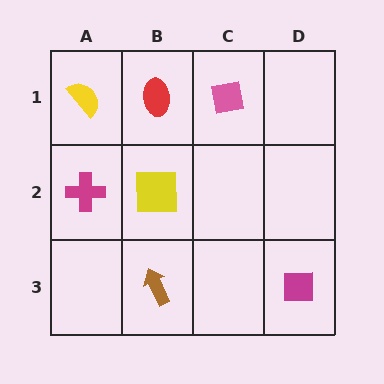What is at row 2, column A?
A magenta cross.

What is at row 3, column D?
A magenta square.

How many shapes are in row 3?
2 shapes.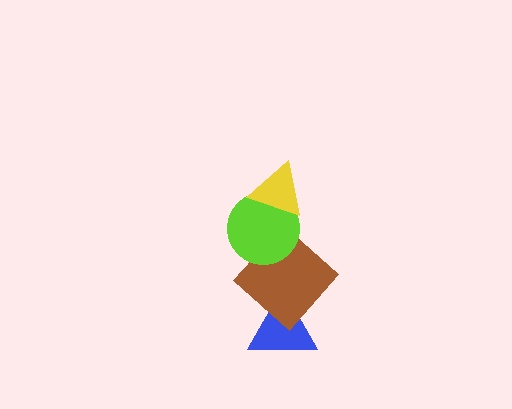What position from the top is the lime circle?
The lime circle is 2nd from the top.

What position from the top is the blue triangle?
The blue triangle is 4th from the top.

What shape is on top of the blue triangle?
The brown diamond is on top of the blue triangle.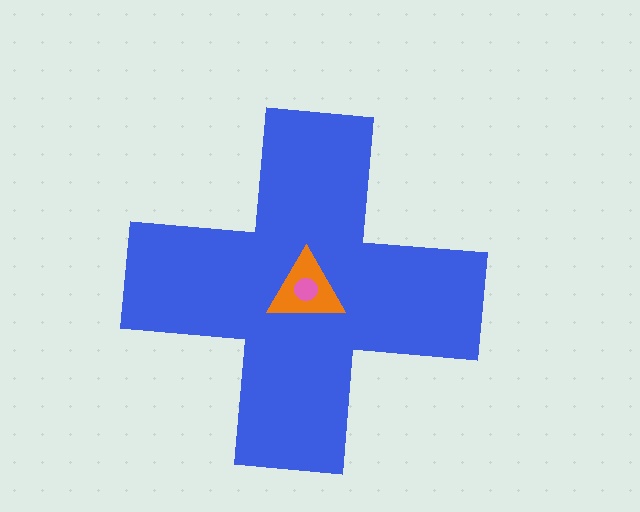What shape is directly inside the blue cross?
The orange triangle.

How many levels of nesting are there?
3.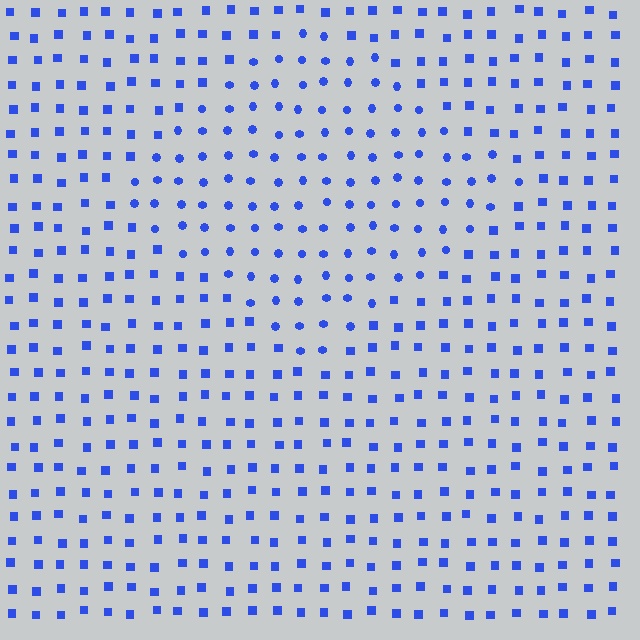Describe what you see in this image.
The image is filled with small blue elements arranged in a uniform grid. A diamond-shaped region contains circles, while the surrounding area contains squares. The boundary is defined purely by the change in element shape.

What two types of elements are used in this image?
The image uses circles inside the diamond region and squares outside it.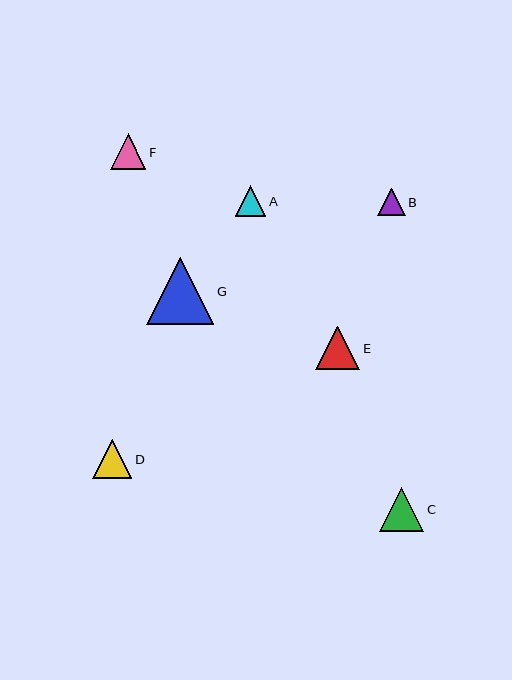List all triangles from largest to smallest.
From largest to smallest: G, C, E, D, F, A, B.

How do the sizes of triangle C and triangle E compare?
Triangle C and triangle E are approximately the same size.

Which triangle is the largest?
Triangle G is the largest with a size of approximately 67 pixels.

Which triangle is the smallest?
Triangle B is the smallest with a size of approximately 28 pixels.